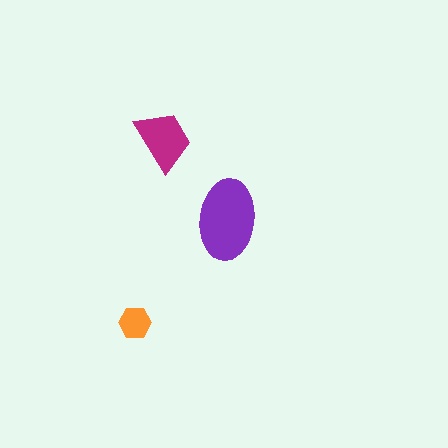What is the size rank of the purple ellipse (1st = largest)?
1st.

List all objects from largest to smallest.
The purple ellipse, the magenta trapezoid, the orange hexagon.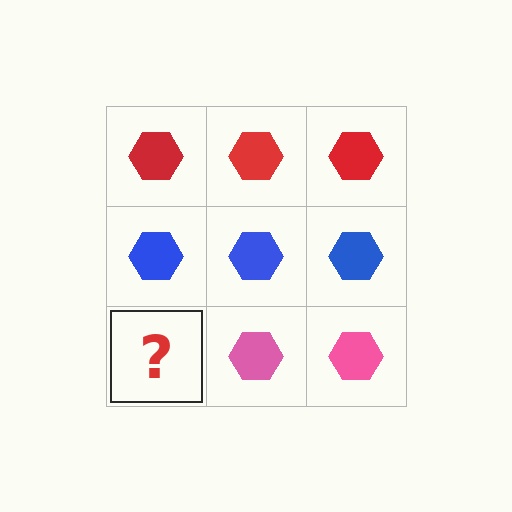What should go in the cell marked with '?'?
The missing cell should contain a pink hexagon.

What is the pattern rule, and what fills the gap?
The rule is that each row has a consistent color. The gap should be filled with a pink hexagon.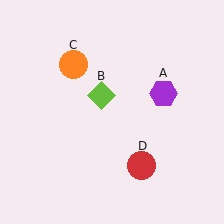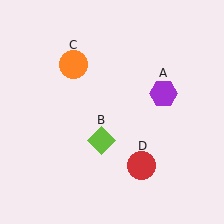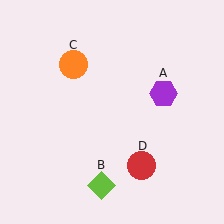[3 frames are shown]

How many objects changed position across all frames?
1 object changed position: lime diamond (object B).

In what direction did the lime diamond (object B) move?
The lime diamond (object B) moved down.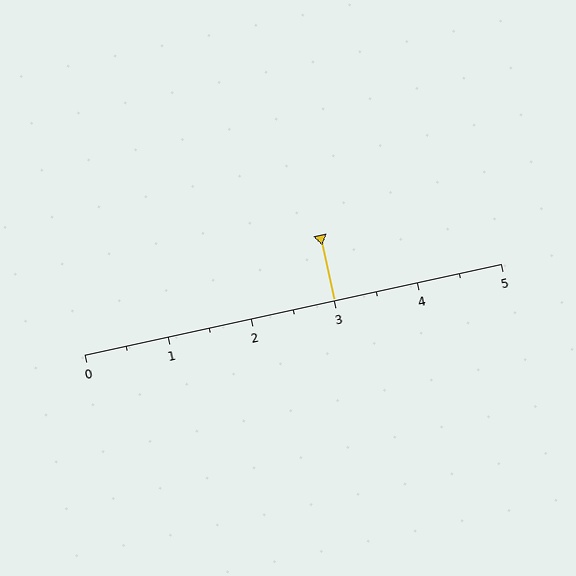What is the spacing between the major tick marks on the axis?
The major ticks are spaced 1 apart.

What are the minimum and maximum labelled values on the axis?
The axis runs from 0 to 5.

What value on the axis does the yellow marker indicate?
The marker indicates approximately 3.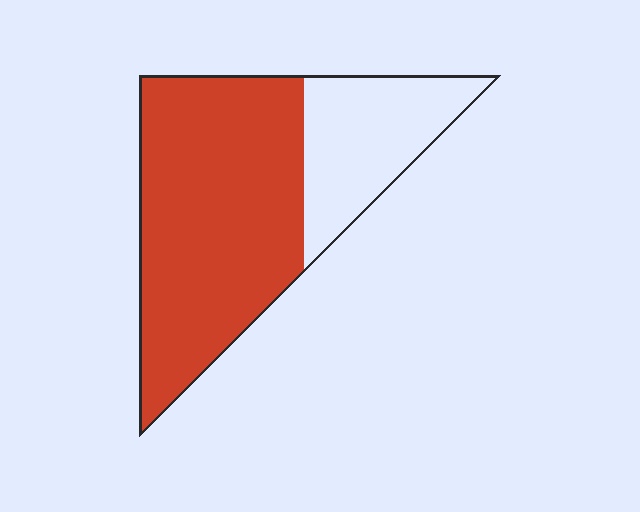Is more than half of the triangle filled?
Yes.